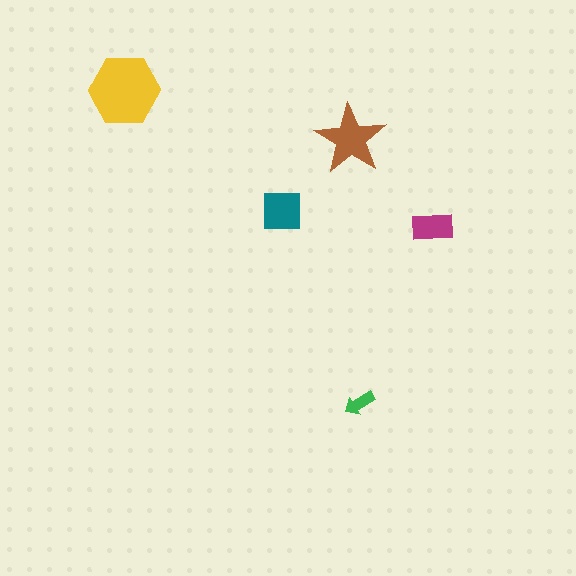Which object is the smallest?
The green arrow.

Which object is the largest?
The yellow hexagon.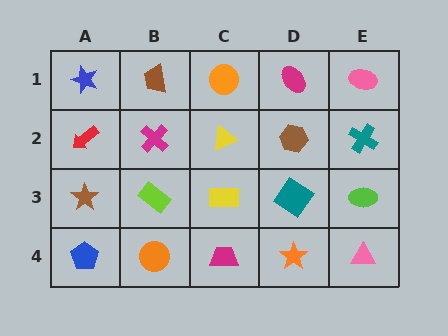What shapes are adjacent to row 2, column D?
A magenta ellipse (row 1, column D), a teal diamond (row 3, column D), a yellow triangle (row 2, column C), a teal cross (row 2, column E).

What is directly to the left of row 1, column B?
A blue star.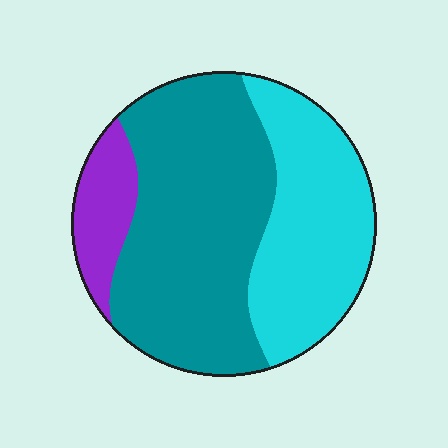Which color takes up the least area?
Purple, at roughly 10%.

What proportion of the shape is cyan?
Cyan covers 35% of the shape.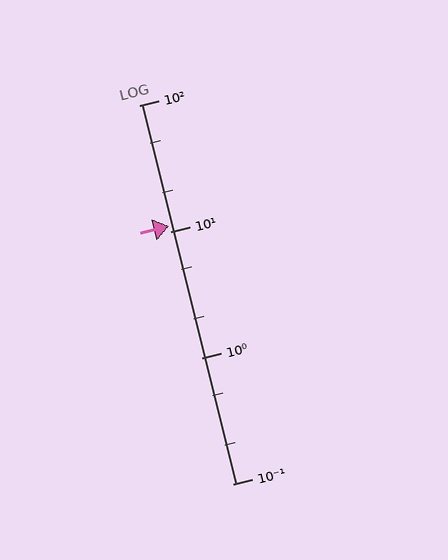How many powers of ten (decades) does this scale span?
The scale spans 3 decades, from 0.1 to 100.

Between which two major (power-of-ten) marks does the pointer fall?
The pointer is between 10 and 100.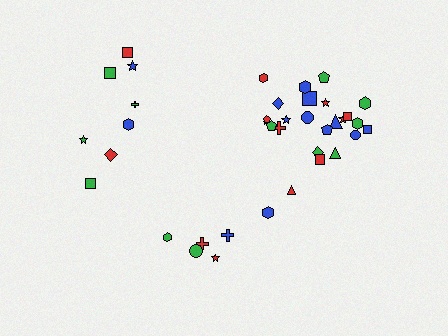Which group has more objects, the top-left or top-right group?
The top-right group.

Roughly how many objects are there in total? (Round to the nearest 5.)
Roughly 40 objects in total.